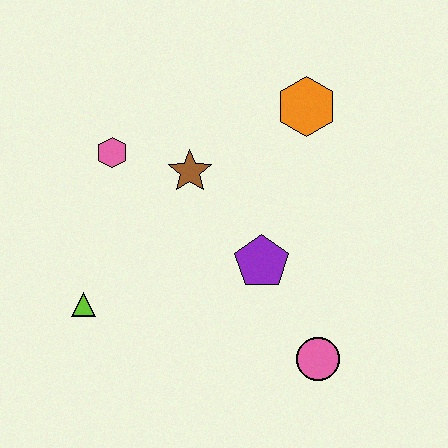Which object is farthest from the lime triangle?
The orange hexagon is farthest from the lime triangle.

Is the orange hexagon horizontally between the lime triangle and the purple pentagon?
No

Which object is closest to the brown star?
The pink hexagon is closest to the brown star.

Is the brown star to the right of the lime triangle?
Yes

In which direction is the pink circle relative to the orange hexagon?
The pink circle is below the orange hexagon.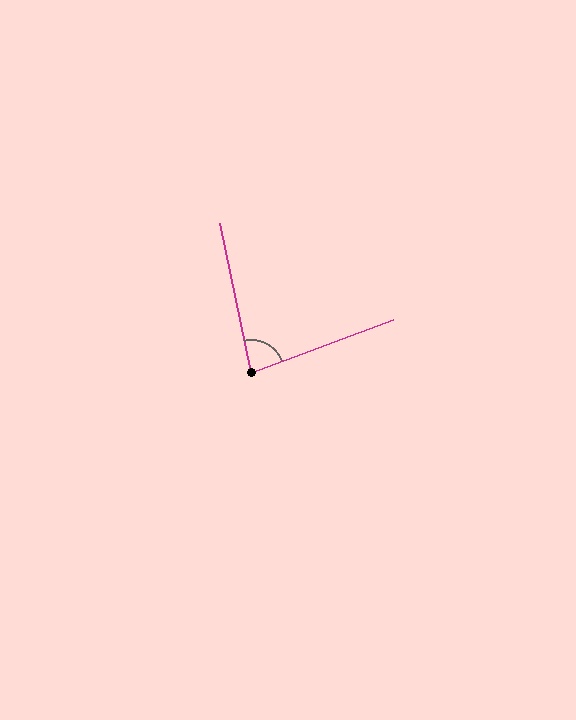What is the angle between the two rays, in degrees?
Approximately 81 degrees.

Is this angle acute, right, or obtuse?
It is acute.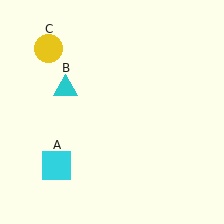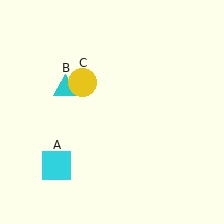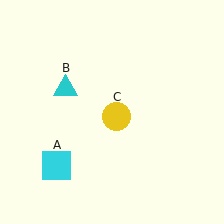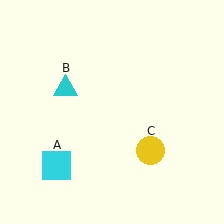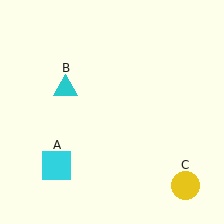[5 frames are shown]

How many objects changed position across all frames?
1 object changed position: yellow circle (object C).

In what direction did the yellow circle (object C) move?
The yellow circle (object C) moved down and to the right.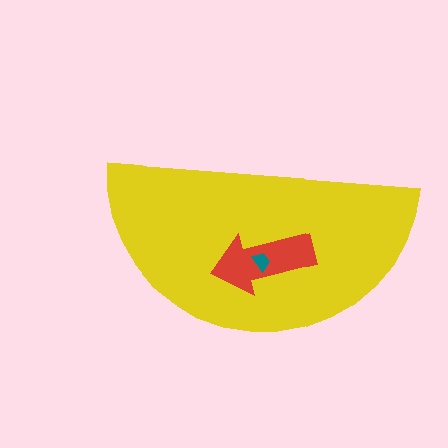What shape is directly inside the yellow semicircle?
The red arrow.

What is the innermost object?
The teal trapezoid.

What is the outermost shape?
The yellow semicircle.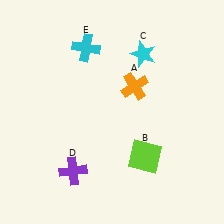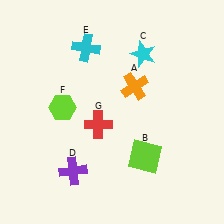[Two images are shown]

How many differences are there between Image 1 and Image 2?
There are 2 differences between the two images.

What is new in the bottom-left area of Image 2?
A red cross (G) was added in the bottom-left area of Image 2.